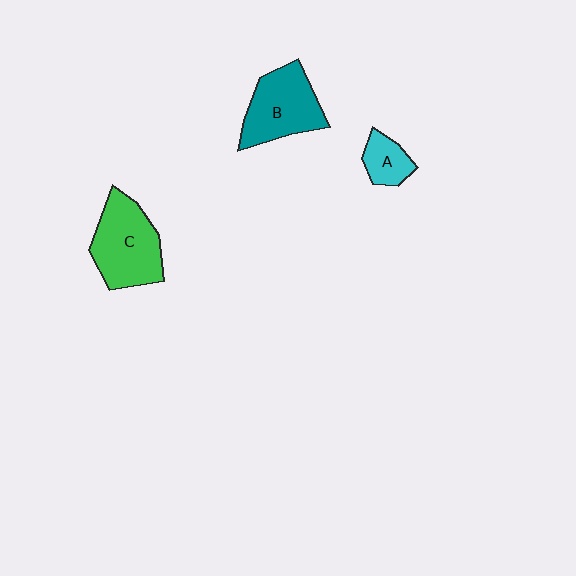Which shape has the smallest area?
Shape A (cyan).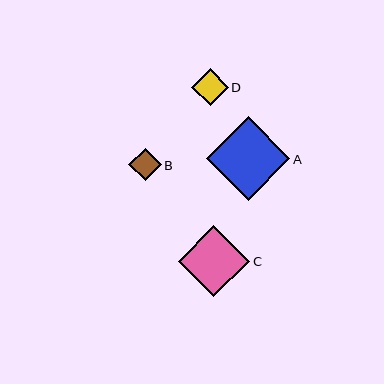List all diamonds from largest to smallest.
From largest to smallest: A, C, D, B.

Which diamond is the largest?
Diamond A is the largest with a size of approximately 83 pixels.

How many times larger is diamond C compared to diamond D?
Diamond C is approximately 2.0 times the size of diamond D.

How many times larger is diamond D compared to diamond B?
Diamond D is approximately 1.1 times the size of diamond B.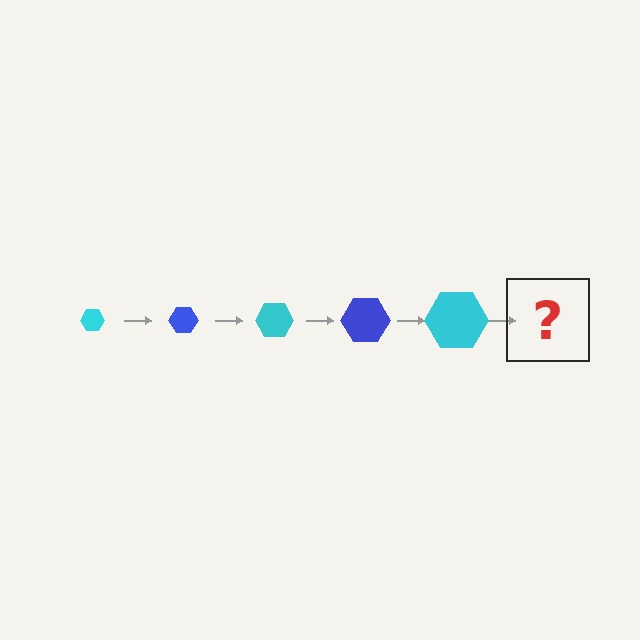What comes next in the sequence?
The next element should be a blue hexagon, larger than the previous one.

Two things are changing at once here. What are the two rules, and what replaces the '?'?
The two rules are that the hexagon grows larger each step and the color cycles through cyan and blue. The '?' should be a blue hexagon, larger than the previous one.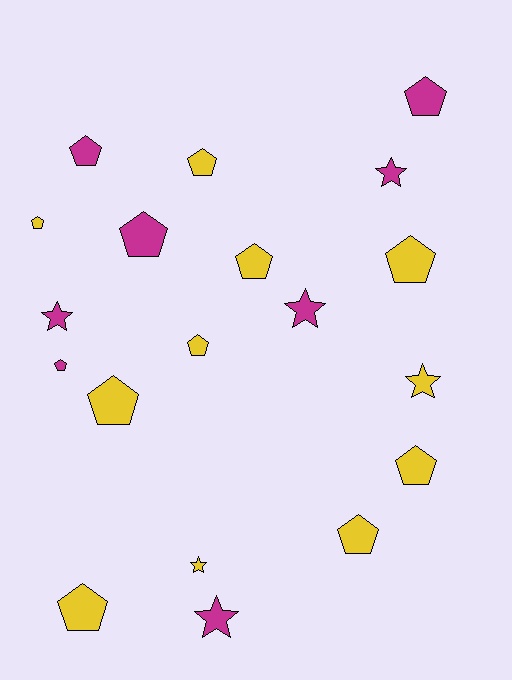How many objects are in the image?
There are 19 objects.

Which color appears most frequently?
Yellow, with 11 objects.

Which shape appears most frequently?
Pentagon, with 13 objects.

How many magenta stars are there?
There are 4 magenta stars.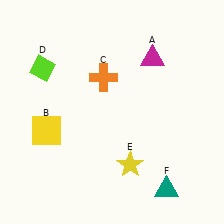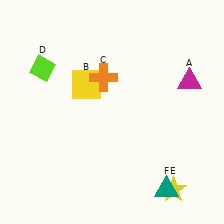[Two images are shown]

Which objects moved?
The objects that moved are: the magenta triangle (A), the yellow square (B), the yellow star (E).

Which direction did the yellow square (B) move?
The yellow square (B) moved up.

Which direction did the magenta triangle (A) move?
The magenta triangle (A) moved right.